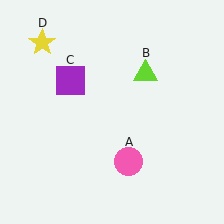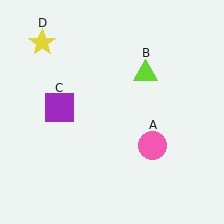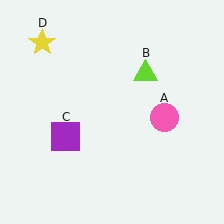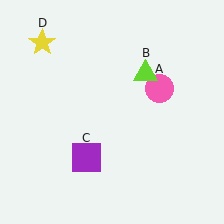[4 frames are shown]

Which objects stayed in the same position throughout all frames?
Lime triangle (object B) and yellow star (object D) remained stationary.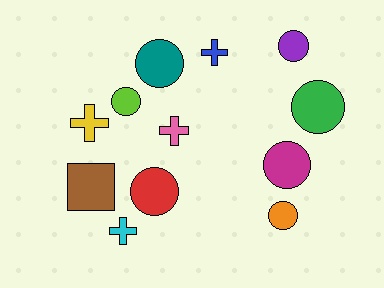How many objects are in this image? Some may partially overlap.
There are 12 objects.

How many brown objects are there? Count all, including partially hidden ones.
There is 1 brown object.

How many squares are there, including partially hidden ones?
There is 1 square.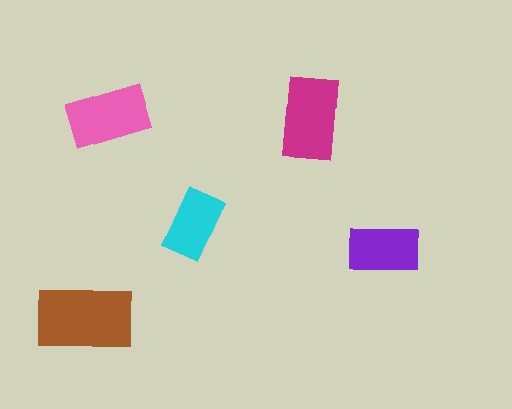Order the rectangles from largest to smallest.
the brown one, the magenta one, the pink one, the purple one, the cyan one.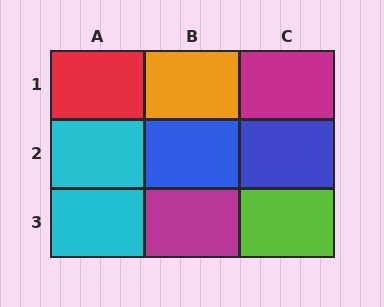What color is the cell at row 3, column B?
Magenta.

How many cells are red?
1 cell is red.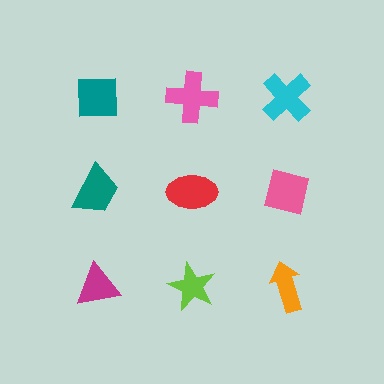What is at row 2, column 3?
A pink square.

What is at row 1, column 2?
A pink cross.